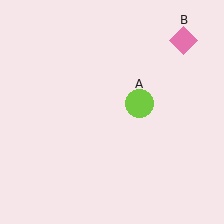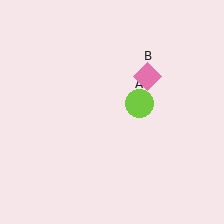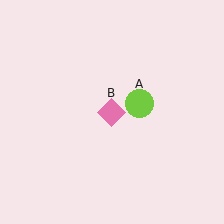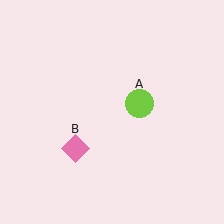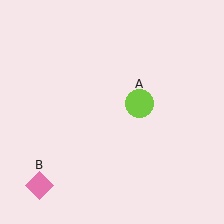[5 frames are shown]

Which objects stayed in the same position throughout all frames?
Lime circle (object A) remained stationary.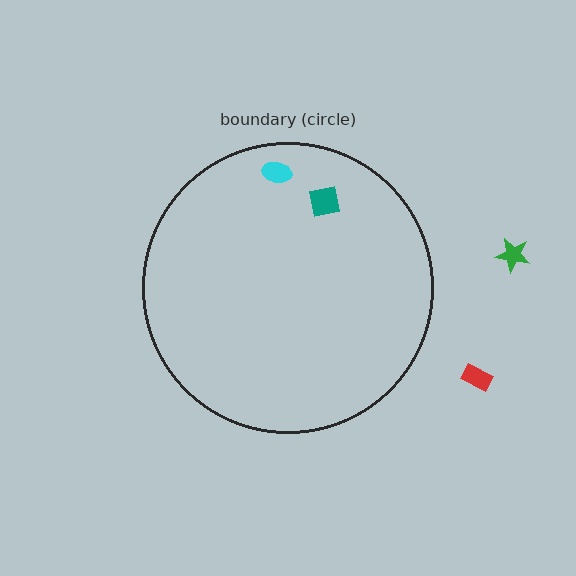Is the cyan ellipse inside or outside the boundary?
Inside.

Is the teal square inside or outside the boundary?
Inside.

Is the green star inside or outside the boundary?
Outside.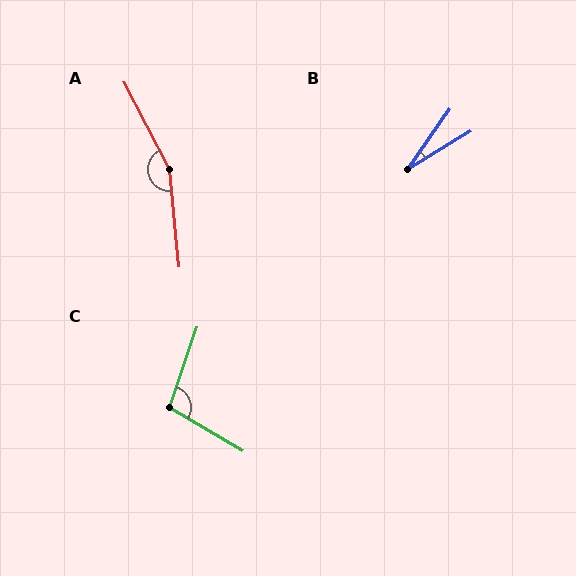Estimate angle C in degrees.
Approximately 102 degrees.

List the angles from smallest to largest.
B (24°), C (102°), A (158°).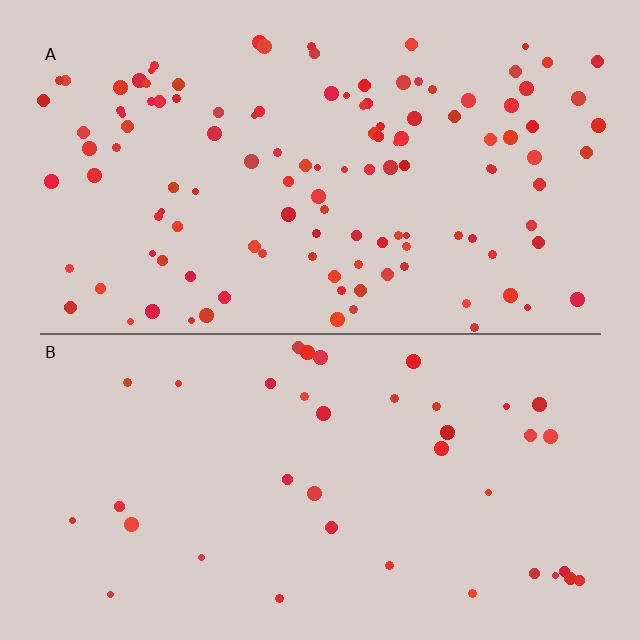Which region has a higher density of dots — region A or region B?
A (the top).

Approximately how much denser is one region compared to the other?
Approximately 3.1× — region A over region B.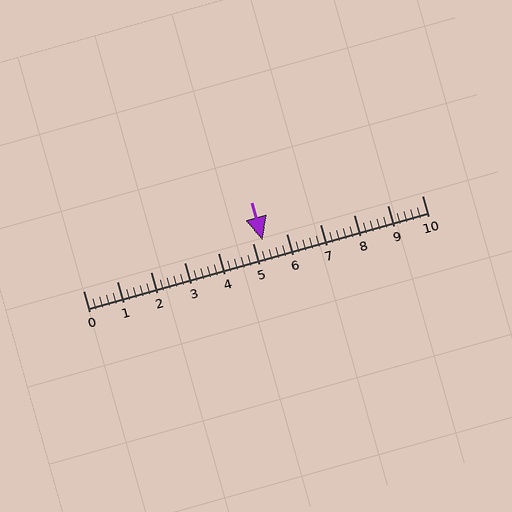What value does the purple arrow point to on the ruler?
The purple arrow points to approximately 5.3.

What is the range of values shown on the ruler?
The ruler shows values from 0 to 10.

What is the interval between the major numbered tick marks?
The major tick marks are spaced 1 units apart.